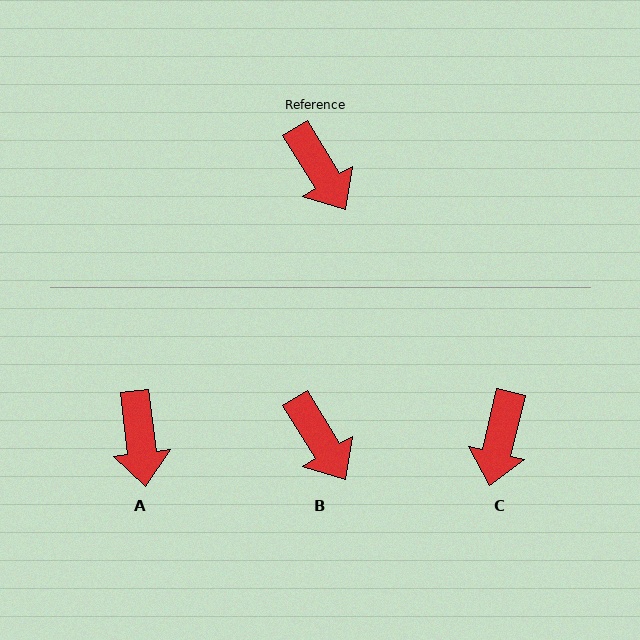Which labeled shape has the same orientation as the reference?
B.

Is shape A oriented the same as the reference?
No, it is off by about 25 degrees.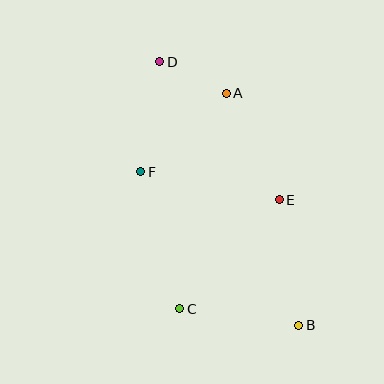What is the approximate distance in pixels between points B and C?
The distance between B and C is approximately 120 pixels.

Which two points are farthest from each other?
Points B and D are farthest from each other.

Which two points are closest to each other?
Points A and D are closest to each other.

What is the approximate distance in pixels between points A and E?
The distance between A and E is approximately 119 pixels.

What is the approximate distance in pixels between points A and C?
The distance between A and C is approximately 221 pixels.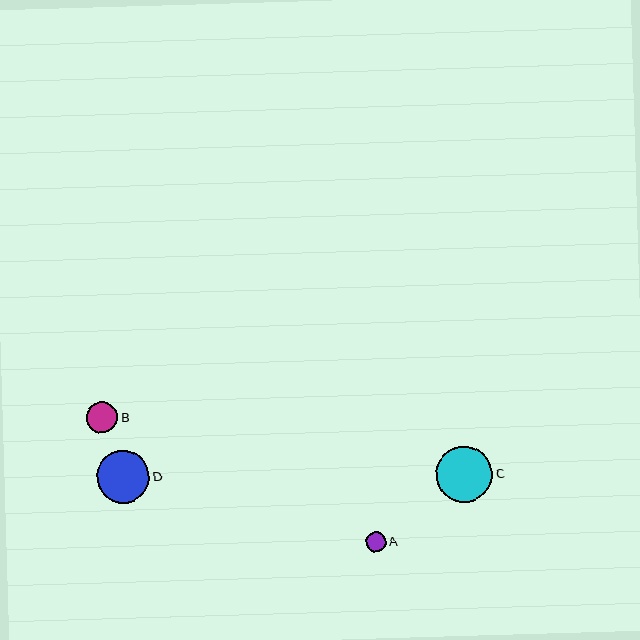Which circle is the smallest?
Circle A is the smallest with a size of approximately 20 pixels.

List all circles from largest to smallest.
From largest to smallest: C, D, B, A.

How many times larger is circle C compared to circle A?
Circle C is approximately 2.8 times the size of circle A.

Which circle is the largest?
Circle C is the largest with a size of approximately 56 pixels.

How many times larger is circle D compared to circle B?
Circle D is approximately 1.7 times the size of circle B.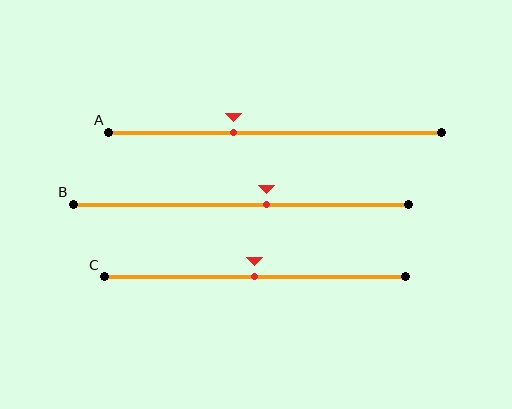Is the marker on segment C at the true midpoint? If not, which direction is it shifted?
Yes, the marker on segment C is at the true midpoint.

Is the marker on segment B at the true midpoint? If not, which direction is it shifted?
No, the marker on segment B is shifted to the right by about 8% of the segment length.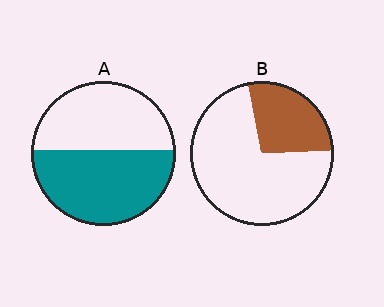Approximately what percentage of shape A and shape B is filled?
A is approximately 55% and B is approximately 30%.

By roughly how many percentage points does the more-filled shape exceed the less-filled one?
By roughly 25 percentage points (A over B).